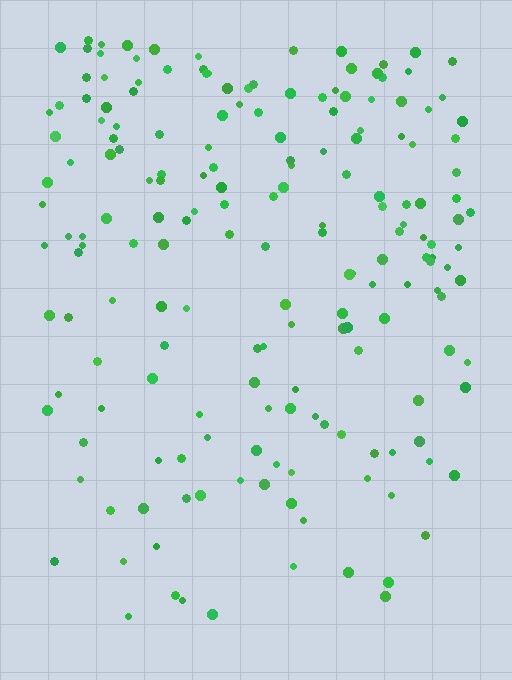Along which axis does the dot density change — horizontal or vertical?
Vertical.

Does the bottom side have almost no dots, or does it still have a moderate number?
Still a moderate number, just noticeably fewer than the top.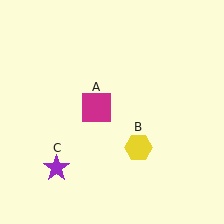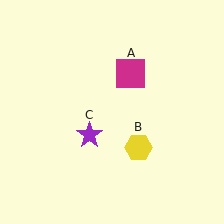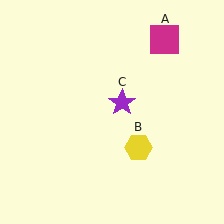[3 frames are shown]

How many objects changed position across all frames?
2 objects changed position: magenta square (object A), purple star (object C).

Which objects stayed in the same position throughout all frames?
Yellow hexagon (object B) remained stationary.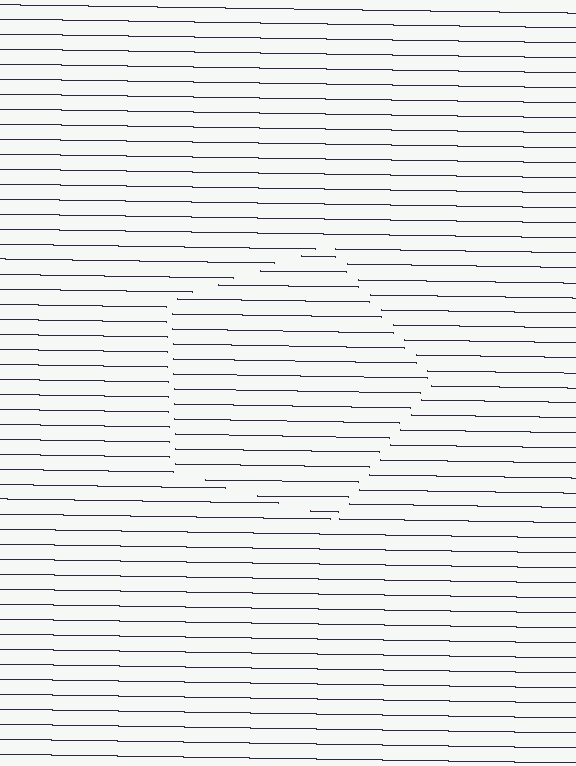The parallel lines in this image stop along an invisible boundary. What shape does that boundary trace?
An illusory pentagon. The interior of the shape contains the same grating, shifted by half a period — the contour is defined by the phase discontinuity where line-ends from the inner and outer gratings abut.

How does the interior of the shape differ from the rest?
The interior of the shape contains the same grating, shifted by half a period — the contour is defined by the phase discontinuity where line-ends from the inner and outer gratings abut.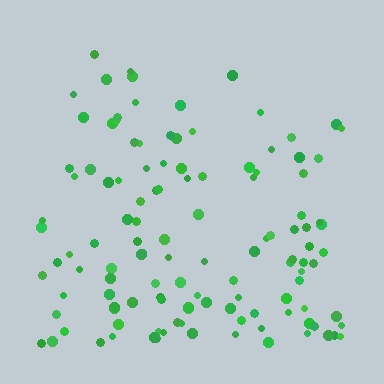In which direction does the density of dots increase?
From top to bottom, with the bottom side densest.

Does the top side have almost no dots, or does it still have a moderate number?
Still a moderate number, just noticeably fewer than the bottom.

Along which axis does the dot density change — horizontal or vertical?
Vertical.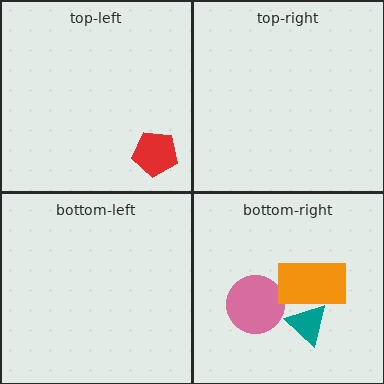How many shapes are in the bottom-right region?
3.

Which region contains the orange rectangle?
The bottom-right region.